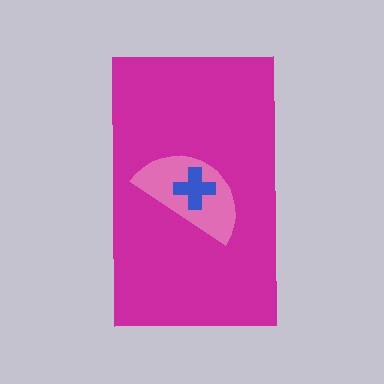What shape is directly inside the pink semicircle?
The blue cross.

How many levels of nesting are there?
3.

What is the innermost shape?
The blue cross.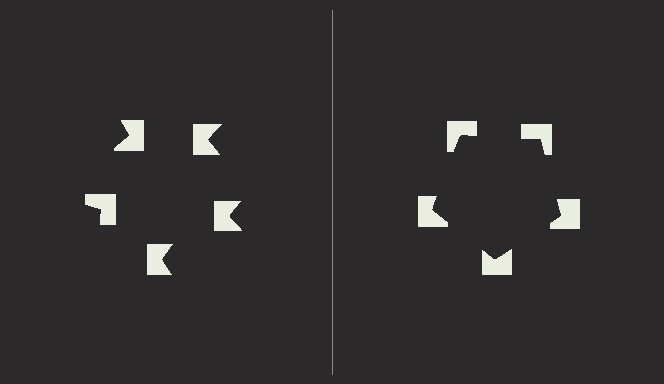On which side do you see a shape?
An illusory pentagon appears on the right side. On the left side the wedge cuts are rotated, so no coherent shape forms.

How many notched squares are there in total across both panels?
10 — 5 on each side.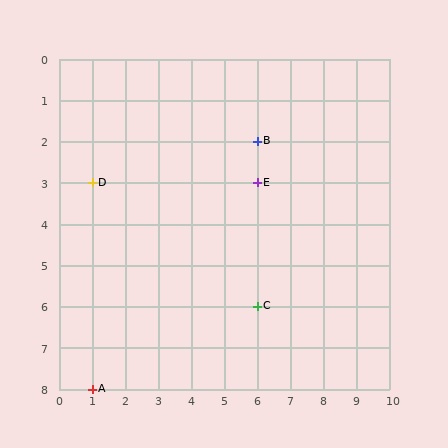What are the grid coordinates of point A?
Point A is at grid coordinates (1, 8).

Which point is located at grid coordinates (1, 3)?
Point D is at (1, 3).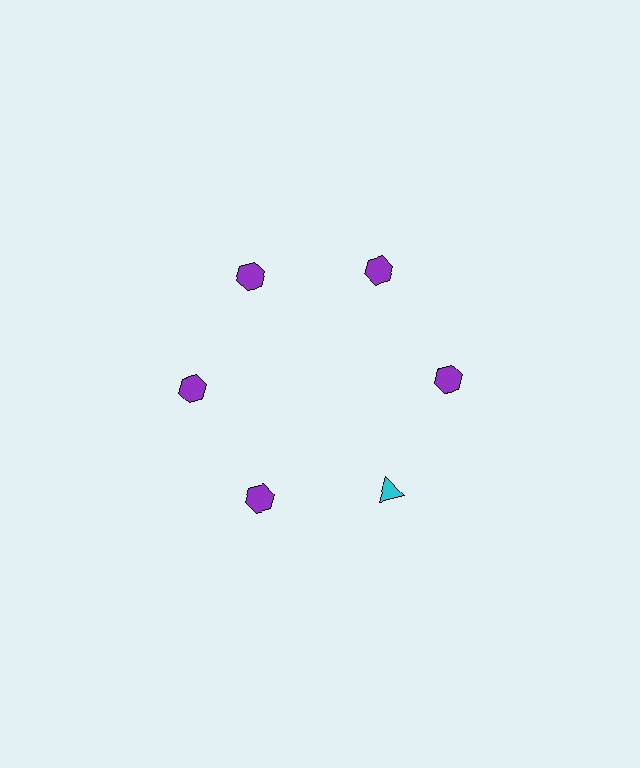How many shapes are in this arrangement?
There are 6 shapes arranged in a ring pattern.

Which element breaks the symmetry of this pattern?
The cyan triangle at roughly the 5 o'clock position breaks the symmetry. All other shapes are purple hexagons.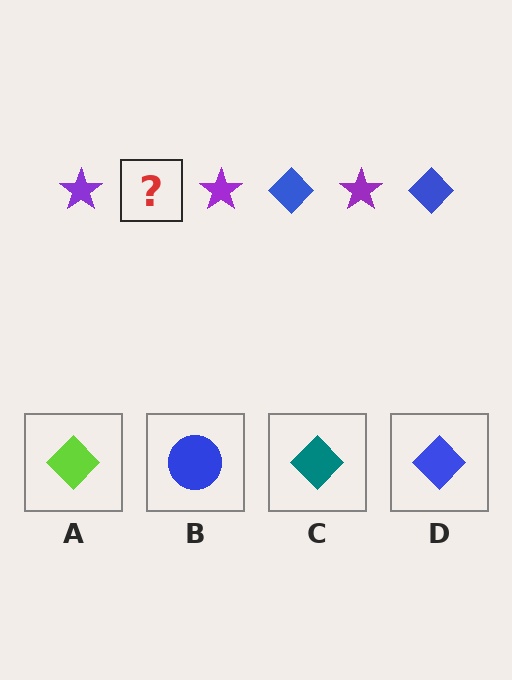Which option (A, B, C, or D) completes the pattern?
D.